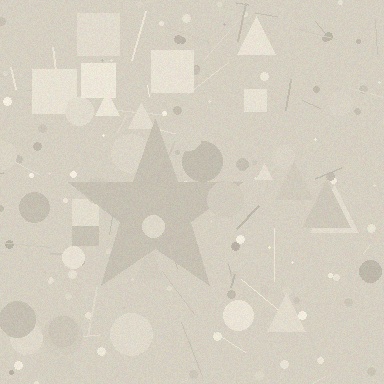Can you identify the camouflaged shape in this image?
The camouflaged shape is a star.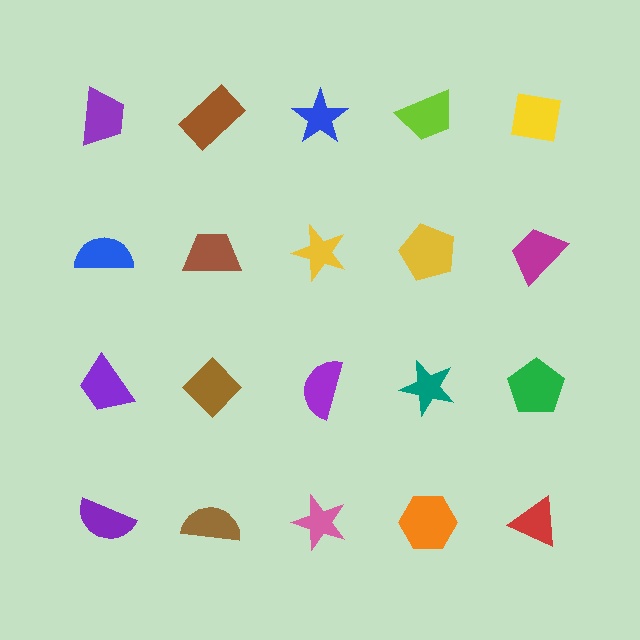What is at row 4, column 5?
A red triangle.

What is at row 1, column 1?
A purple trapezoid.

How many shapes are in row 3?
5 shapes.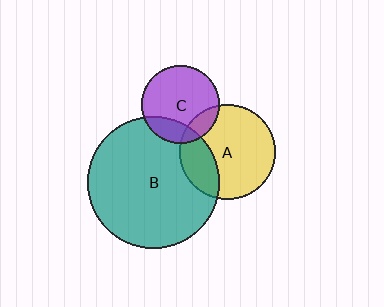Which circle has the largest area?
Circle B (teal).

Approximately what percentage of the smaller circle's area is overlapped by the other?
Approximately 25%.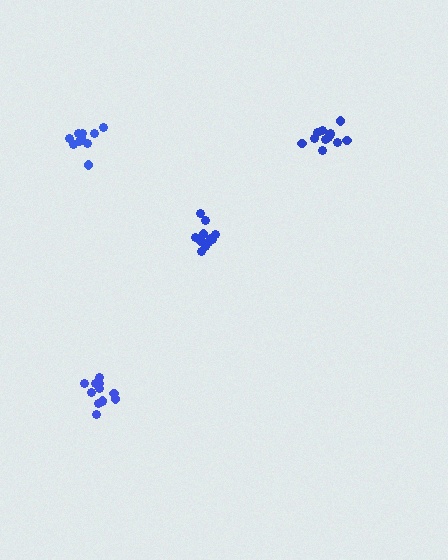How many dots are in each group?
Group 1: 10 dots, Group 2: 12 dots, Group 3: 12 dots, Group 4: 12 dots (46 total).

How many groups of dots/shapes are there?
There are 4 groups.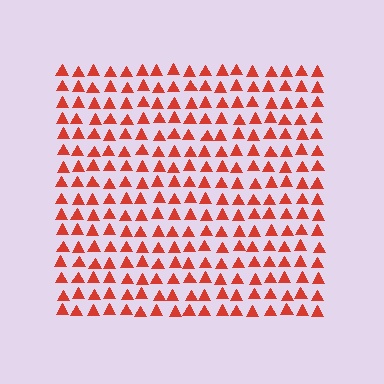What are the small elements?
The small elements are triangles.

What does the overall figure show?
The overall figure shows a square.